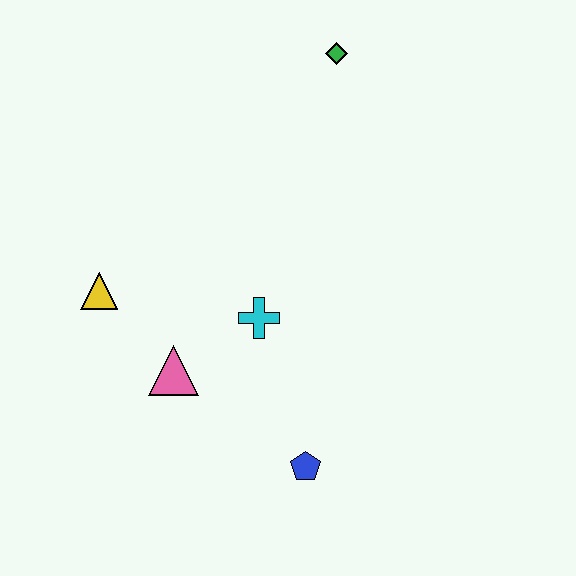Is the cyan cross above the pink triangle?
Yes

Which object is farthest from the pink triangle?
The green diamond is farthest from the pink triangle.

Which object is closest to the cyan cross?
The pink triangle is closest to the cyan cross.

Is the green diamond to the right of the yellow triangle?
Yes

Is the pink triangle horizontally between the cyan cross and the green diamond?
No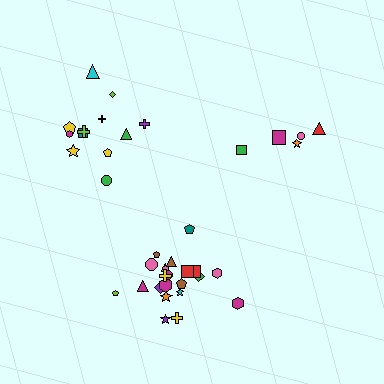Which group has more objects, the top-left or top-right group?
The top-left group.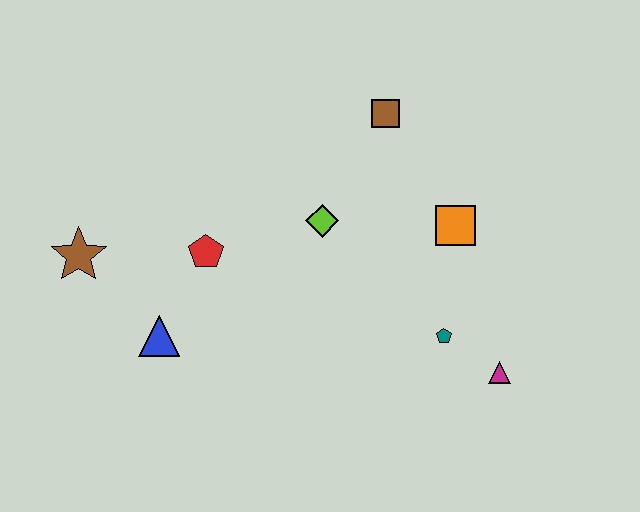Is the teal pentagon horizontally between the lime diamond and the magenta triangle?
Yes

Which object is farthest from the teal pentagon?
The brown star is farthest from the teal pentagon.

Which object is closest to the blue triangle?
The red pentagon is closest to the blue triangle.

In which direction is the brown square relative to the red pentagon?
The brown square is to the right of the red pentagon.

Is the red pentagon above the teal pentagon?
Yes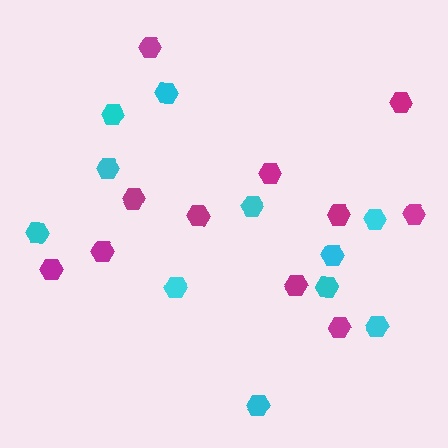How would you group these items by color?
There are 2 groups: one group of cyan hexagons (11) and one group of magenta hexagons (11).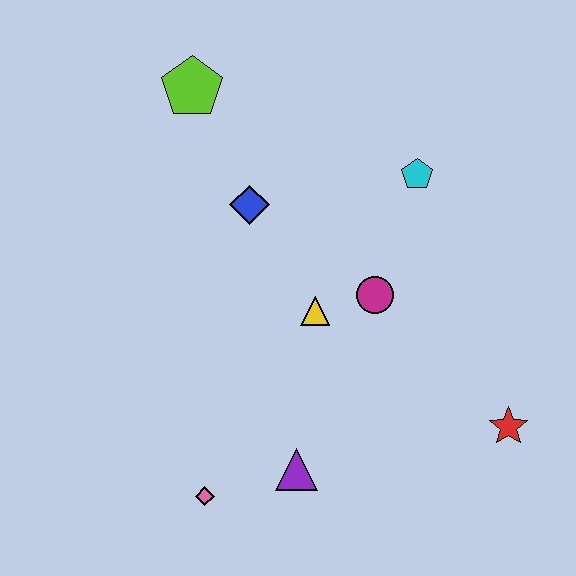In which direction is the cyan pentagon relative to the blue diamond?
The cyan pentagon is to the right of the blue diamond.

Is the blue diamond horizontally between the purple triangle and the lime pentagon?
Yes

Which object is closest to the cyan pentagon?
The magenta circle is closest to the cyan pentagon.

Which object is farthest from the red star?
The lime pentagon is farthest from the red star.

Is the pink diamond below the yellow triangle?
Yes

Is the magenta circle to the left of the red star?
Yes